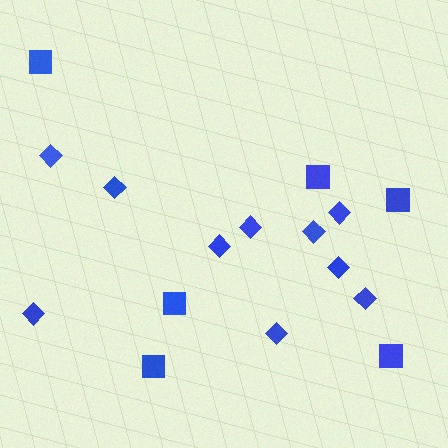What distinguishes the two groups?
There are 2 groups: one group of squares (6) and one group of diamonds (10).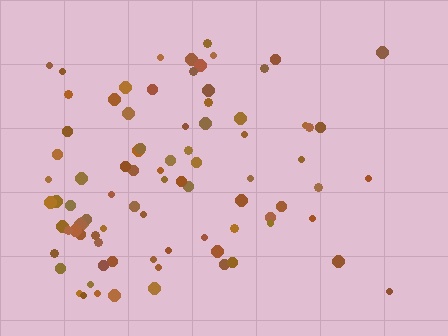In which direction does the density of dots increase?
From right to left, with the left side densest.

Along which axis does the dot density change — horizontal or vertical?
Horizontal.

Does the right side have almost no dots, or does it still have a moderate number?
Still a moderate number, just noticeably fewer than the left.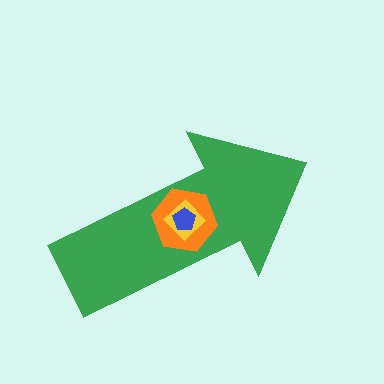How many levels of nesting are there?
4.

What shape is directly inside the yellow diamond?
The blue pentagon.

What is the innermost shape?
The blue pentagon.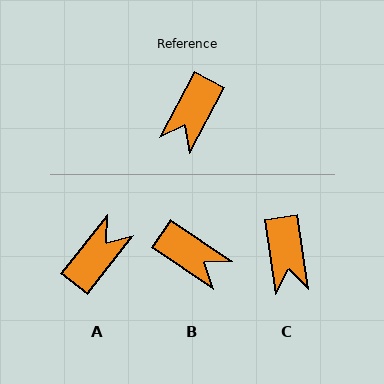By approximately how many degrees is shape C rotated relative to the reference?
Approximately 37 degrees counter-clockwise.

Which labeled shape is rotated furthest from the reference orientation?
A, about 170 degrees away.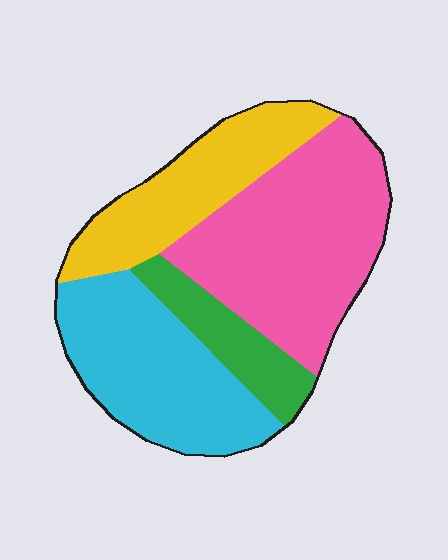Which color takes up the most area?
Pink, at roughly 40%.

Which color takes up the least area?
Green, at roughly 10%.